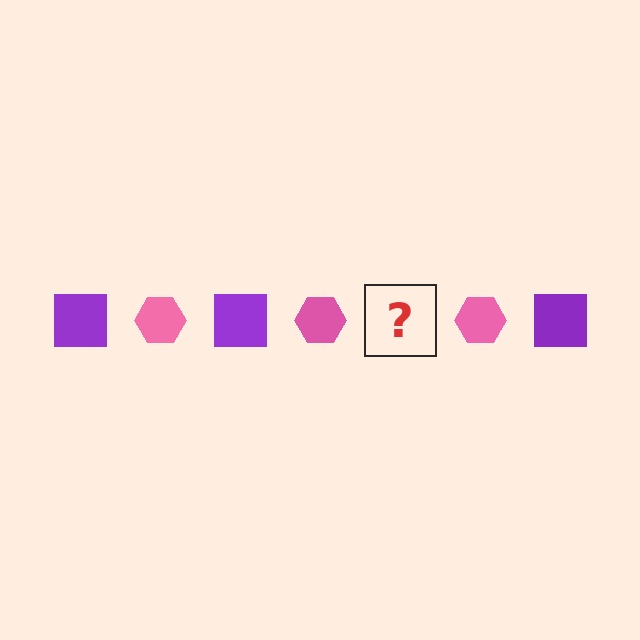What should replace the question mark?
The question mark should be replaced with a purple square.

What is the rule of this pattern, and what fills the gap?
The rule is that the pattern alternates between purple square and pink hexagon. The gap should be filled with a purple square.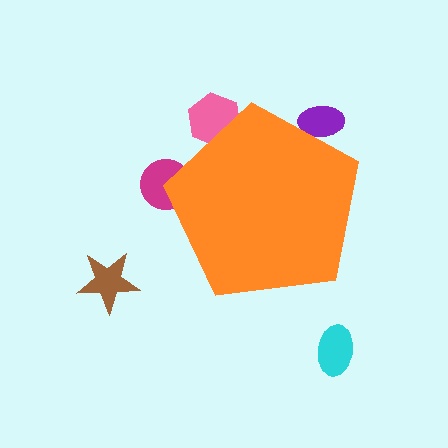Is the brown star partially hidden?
No, the brown star is fully visible.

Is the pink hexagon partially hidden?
Yes, the pink hexagon is partially hidden behind the orange pentagon.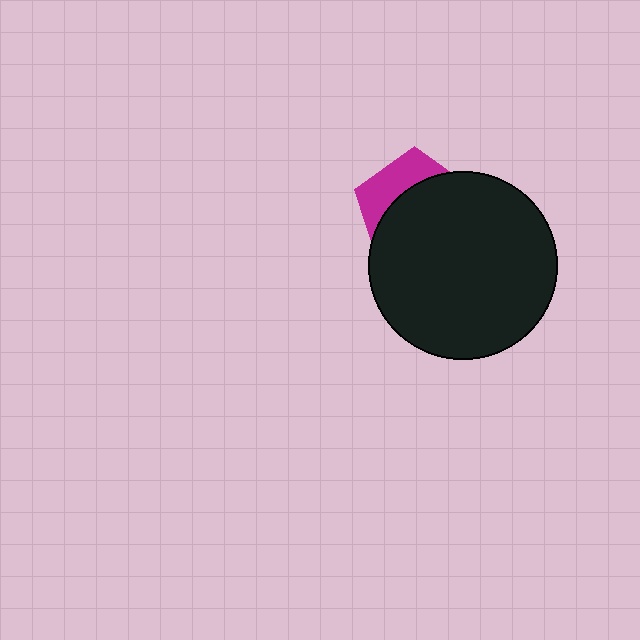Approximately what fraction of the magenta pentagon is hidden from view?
Roughly 68% of the magenta pentagon is hidden behind the black circle.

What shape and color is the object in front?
The object in front is a black circle.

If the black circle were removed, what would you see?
You would see the complete magenta pentagon.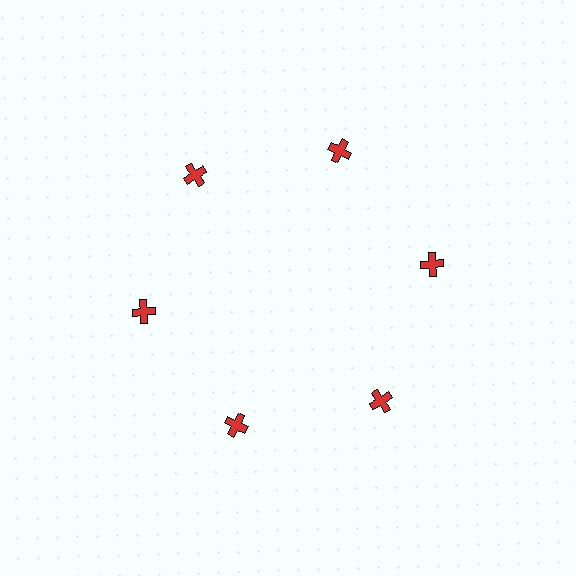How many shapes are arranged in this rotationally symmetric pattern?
There are 6 shapes, arranged in 6 groups of 1.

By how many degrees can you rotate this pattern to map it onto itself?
The pattern maps onto itself every 60 degrees of rotation.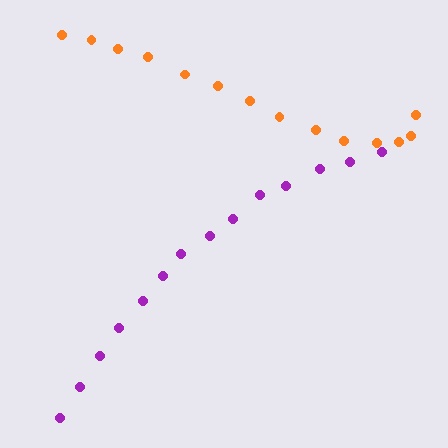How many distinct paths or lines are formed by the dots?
There are 2 distinct paths.